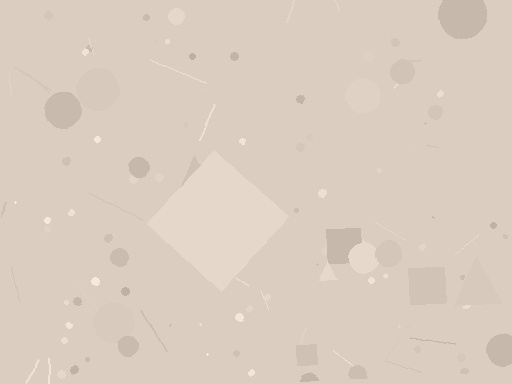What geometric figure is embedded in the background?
A diamond is embedded in the background.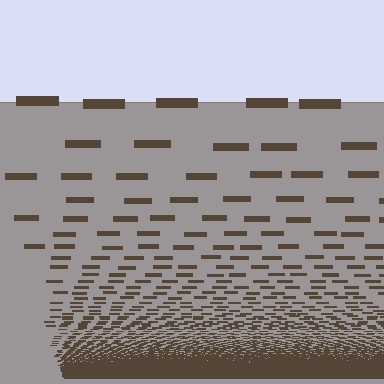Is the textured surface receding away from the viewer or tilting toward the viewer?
The surface appears to tilt toward the viewer. Texture elements get larger and sparser toward the top.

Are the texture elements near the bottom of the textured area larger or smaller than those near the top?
Smaller. The gradient is inverted — elements near the bottom are smaller and denser.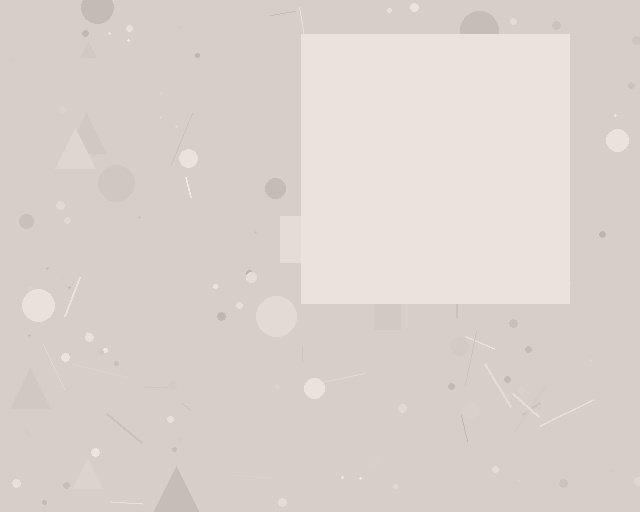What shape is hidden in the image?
A square is hidden in the image.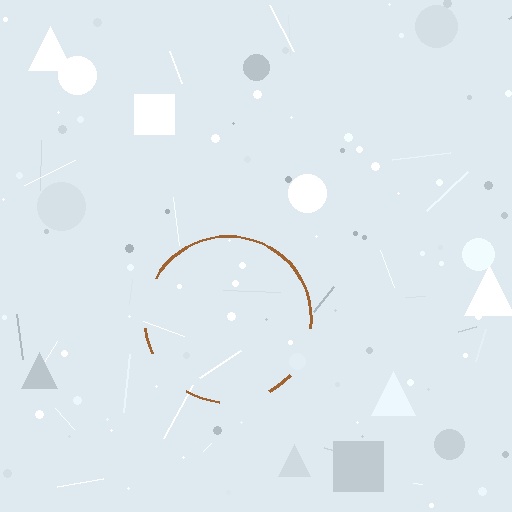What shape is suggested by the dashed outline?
The dashed outline suggests a circle.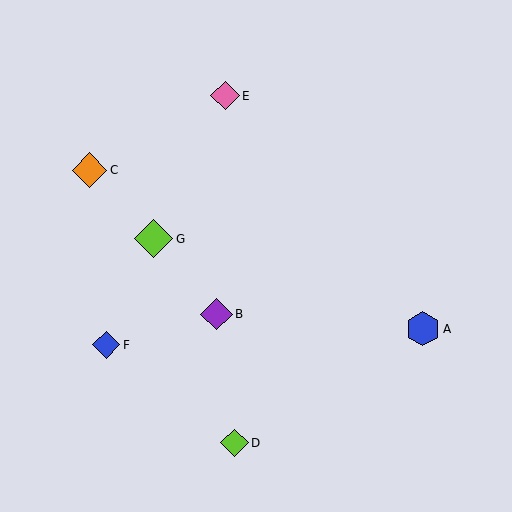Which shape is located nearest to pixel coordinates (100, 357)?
The blue diamond (labeled F) at (106, 345) is nearest to that location.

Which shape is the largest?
The lime diamond (labeled G) is the largest.